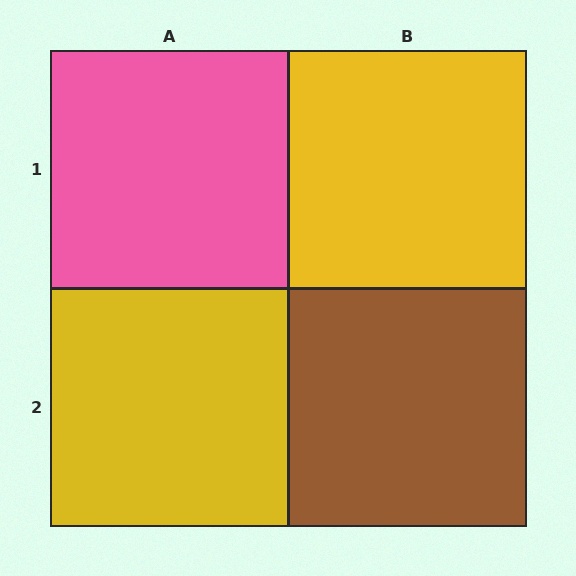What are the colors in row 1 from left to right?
Pink, yellow.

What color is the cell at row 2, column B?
Brown.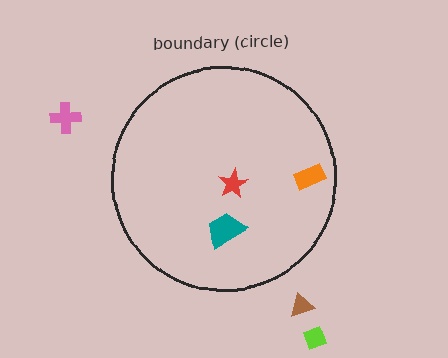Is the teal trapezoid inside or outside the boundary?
Inside.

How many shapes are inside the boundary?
3 inside, 3 outside.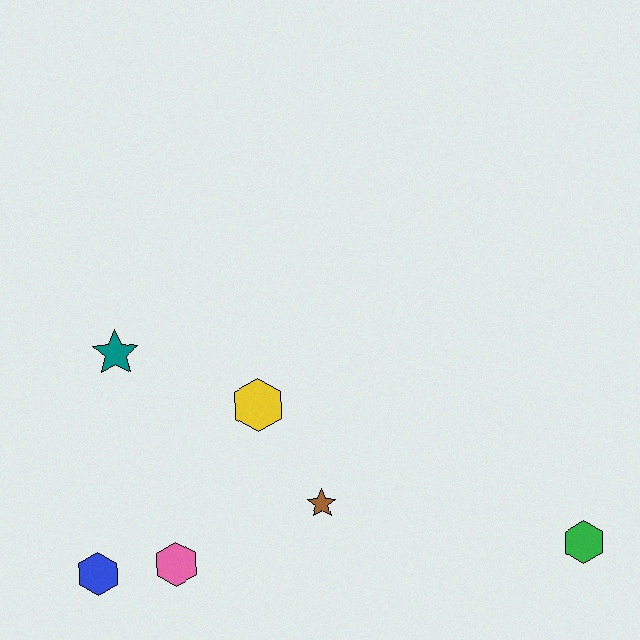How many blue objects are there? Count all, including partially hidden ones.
There is 1 blue object.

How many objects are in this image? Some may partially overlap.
There are 6 objects.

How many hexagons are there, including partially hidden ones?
There are 4 hexagons.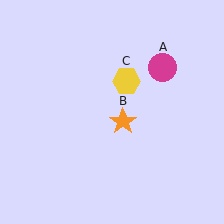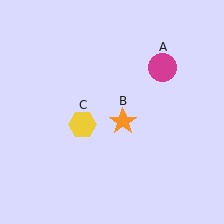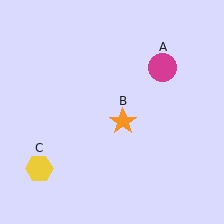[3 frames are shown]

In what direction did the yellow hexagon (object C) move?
The yellow hexagon (object C) moved down and to the left.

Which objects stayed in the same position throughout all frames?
Magenta circle (object A) and orange star (object B) remained stationary.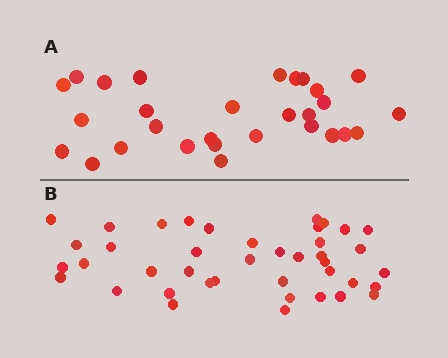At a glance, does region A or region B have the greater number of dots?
Region B (the bottom region) has more dots.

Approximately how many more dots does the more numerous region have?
Region B has roughly 12 or so more dots than region A.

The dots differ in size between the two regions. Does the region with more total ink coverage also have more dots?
No. Region A has more total ink coverage because its dots are larger, but region B actually contains more individual dots. Total area can be misleading — the number of items is what matters here.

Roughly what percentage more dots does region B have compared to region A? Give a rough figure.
About 40% more.